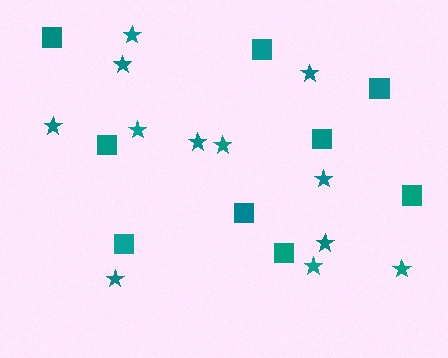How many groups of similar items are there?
There are 2 groups: one group of squares (9) and one group of stars (12).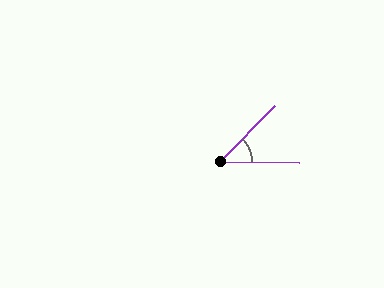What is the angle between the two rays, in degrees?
Approximately 46 degrees.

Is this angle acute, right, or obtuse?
It is acute.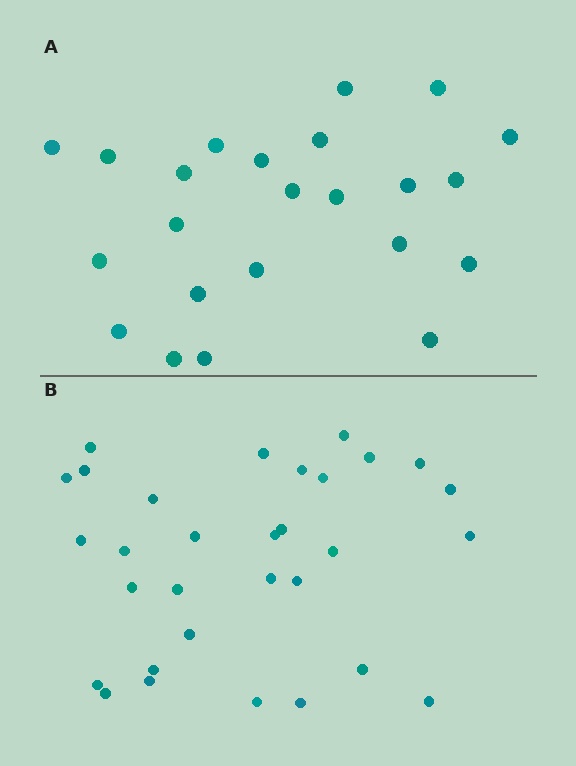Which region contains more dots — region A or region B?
Region B (the bottom region) has more dots.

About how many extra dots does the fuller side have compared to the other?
Region B has roughly 8 or so more dots than region A.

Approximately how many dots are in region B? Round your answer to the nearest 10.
About 30 dots. (The exact count is 31, which rounds to 30.)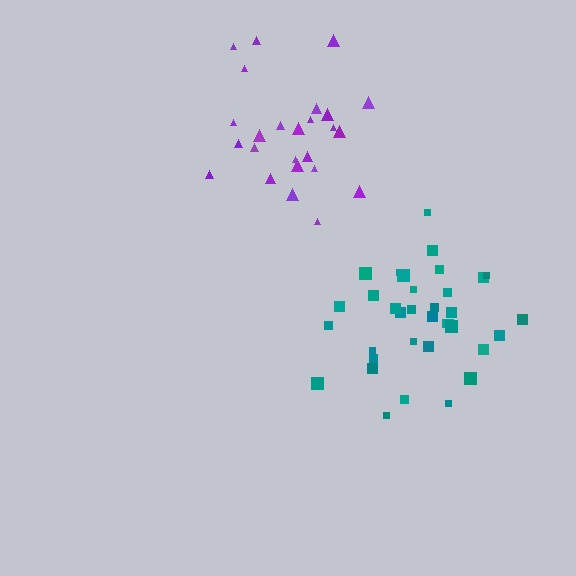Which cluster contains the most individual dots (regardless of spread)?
Teal (35).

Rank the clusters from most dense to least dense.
teal, purple.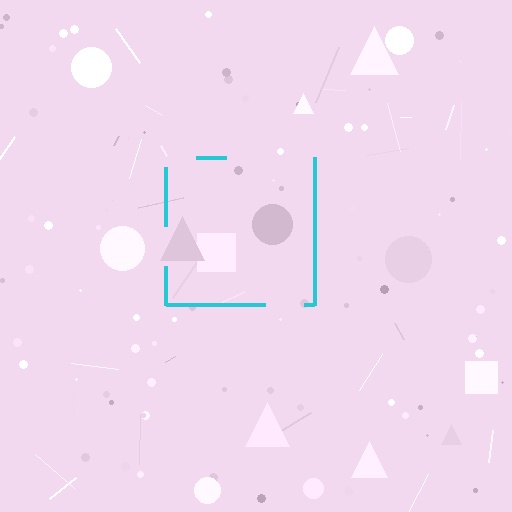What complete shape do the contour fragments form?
The contour fragments form a square.